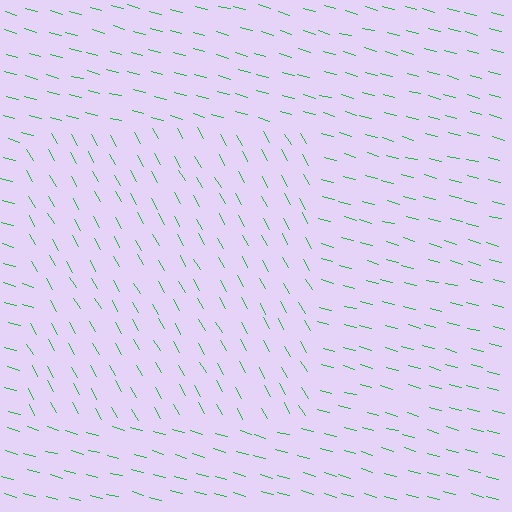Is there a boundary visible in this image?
Yes, there is a texture boundary formed by a change in line orientation.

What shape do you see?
I see a rectangle.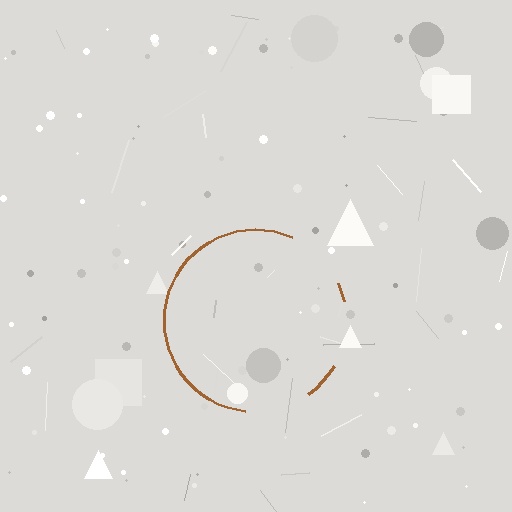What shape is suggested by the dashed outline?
The dashed outline suggests a circle.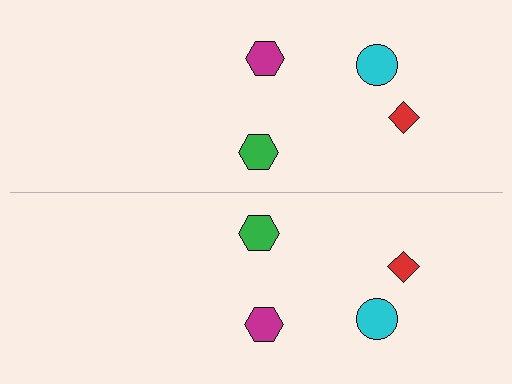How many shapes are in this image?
There are 8 shapes in this image.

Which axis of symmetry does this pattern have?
The pattern has a horizontal axis of symmetry running through the center of the image.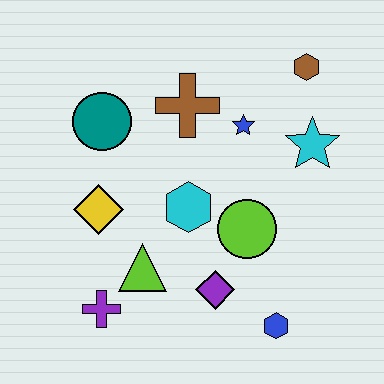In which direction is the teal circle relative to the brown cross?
The teal circle is to the left of the brown cross.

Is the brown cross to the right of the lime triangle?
Yes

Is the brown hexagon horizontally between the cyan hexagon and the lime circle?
No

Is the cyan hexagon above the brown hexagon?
No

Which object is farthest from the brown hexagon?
The purple cross is farthest from the brown hexagon.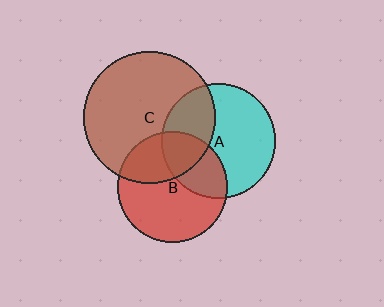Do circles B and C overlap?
Yes.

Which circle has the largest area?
Circle C (brown).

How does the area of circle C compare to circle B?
Approximately 1.4 times.